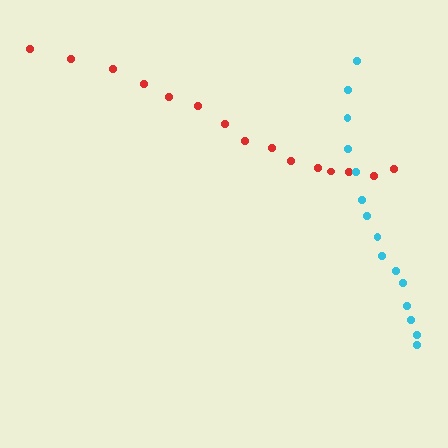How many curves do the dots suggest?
There are 2 distinct paths.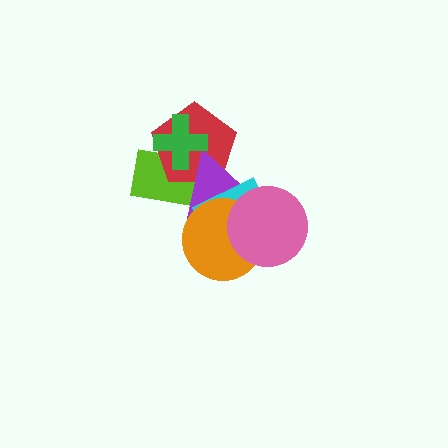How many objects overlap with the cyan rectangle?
3 objects overlap with the cyan rectangle.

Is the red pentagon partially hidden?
Yes, it is partially covered by another shape.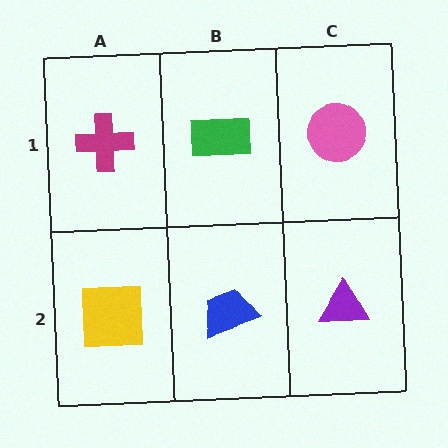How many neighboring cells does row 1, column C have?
2.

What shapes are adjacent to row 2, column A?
A magenta cross (row 1, column A), a blue trapezoid (row 2, column B).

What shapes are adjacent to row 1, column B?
A blue trapezoid (row 2, column B), a magenta cross (row 1, column A), a pink circle (row 1, column C).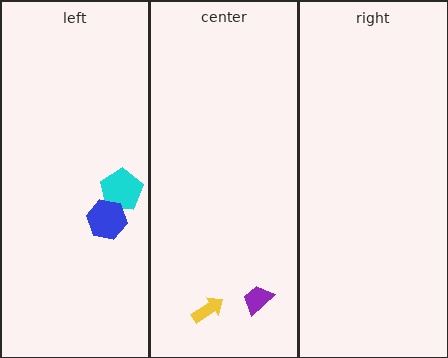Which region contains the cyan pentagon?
The left region.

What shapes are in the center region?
The yellow arrow, the purple trapezoid.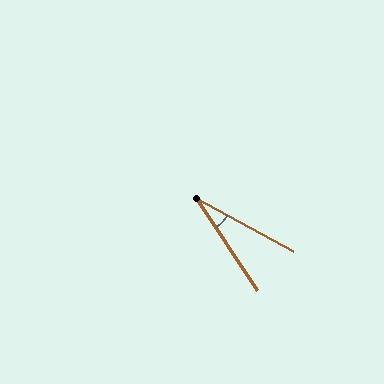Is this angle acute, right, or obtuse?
It is acute.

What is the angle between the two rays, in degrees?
Approximately 28 degrees.